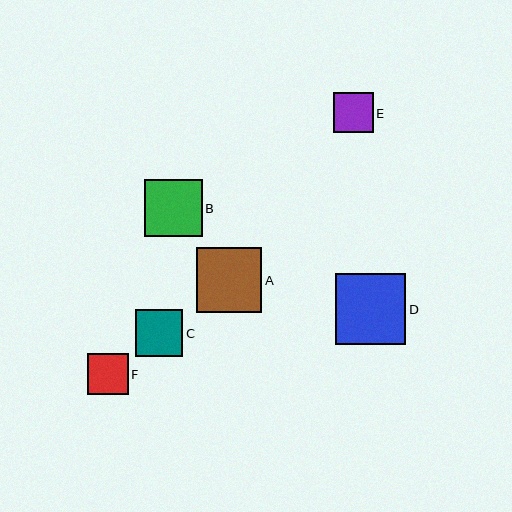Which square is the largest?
Square D is the largest with a size of approximately 70 pixels.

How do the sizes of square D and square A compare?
Square D and square A are approximately the same size.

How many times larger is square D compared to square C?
Square D is approximately 1.5 times the size of square C.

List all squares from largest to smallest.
From largest to smallest: D, A, B, C, F, E.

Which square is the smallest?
Square E is the smallest with a size of approximately 40 pixels.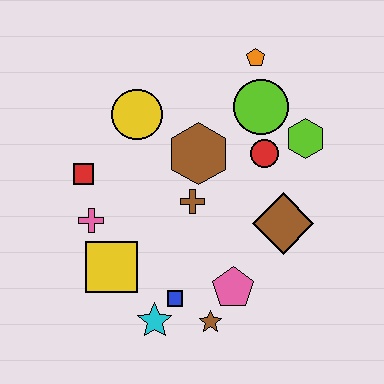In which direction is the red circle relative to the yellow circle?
The red circle is to the right of the yellow circle.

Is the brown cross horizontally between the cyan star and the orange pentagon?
Yes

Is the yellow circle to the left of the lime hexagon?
Yes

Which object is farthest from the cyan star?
The orange pentagon is farthest from the cyan star.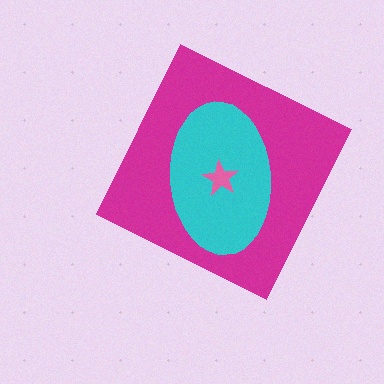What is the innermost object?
The pink star.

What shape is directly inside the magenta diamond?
The cyan ellipse.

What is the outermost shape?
The magenta diamond.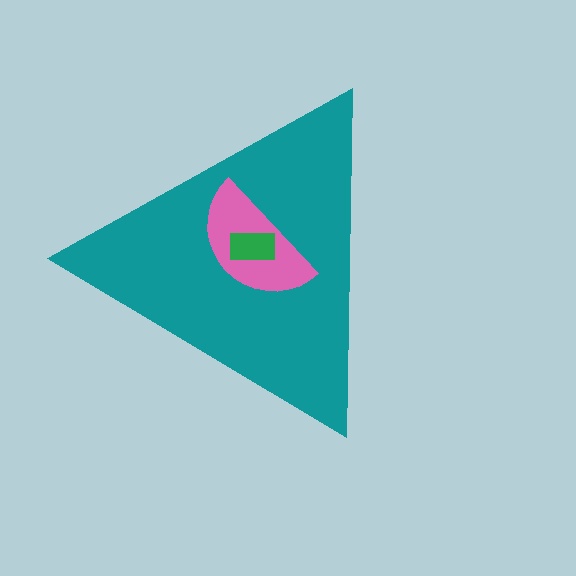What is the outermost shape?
The teal triangle.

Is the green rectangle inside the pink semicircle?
Yes.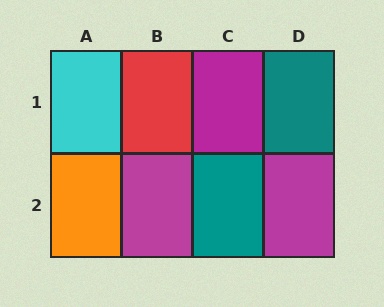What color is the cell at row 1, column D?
Teal.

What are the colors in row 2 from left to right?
Orange, magenta, teal, magenta.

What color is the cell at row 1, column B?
Red.